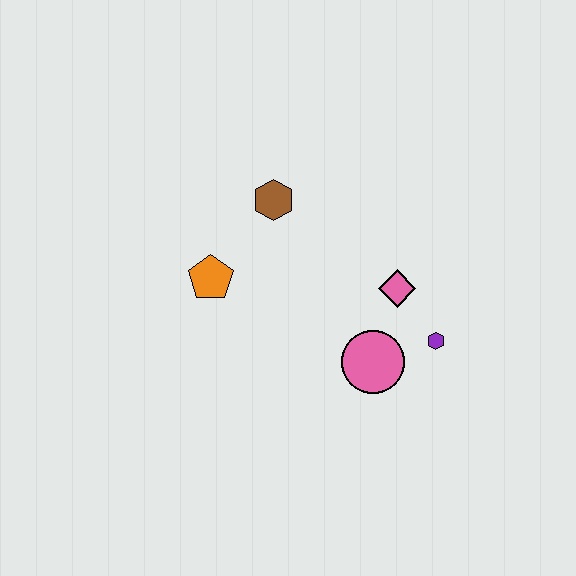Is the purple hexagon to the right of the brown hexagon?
Yes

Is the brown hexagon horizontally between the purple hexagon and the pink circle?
No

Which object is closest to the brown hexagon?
The orange pentagon is closest to the brown hexagon.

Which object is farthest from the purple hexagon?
The orange pentagon is farthest from the purple hexagon.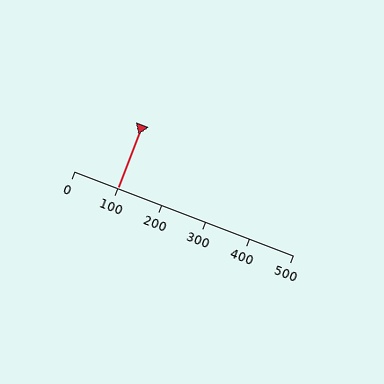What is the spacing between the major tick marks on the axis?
The major ticks are spaced 100 apart.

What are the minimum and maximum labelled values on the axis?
The axis runs from 0 to 500.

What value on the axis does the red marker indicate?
The marker indicates approximately 100.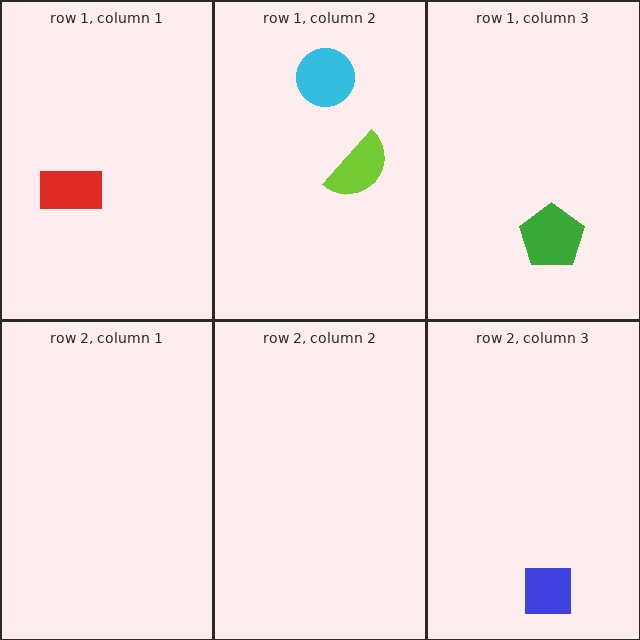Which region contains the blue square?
The row 2, column 3 region.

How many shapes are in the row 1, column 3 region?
1.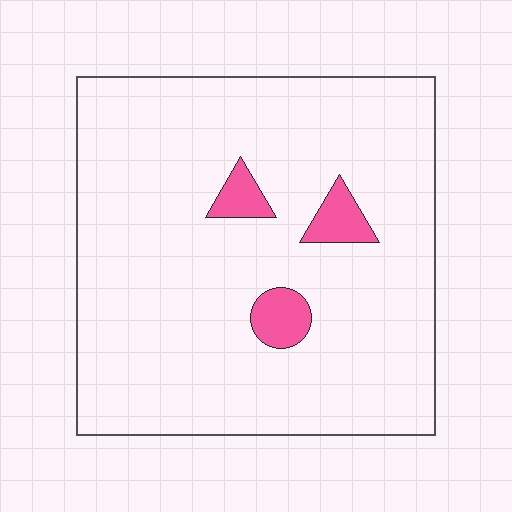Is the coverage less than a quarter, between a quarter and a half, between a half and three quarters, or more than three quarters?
Less than a quarter.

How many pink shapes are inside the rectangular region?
3.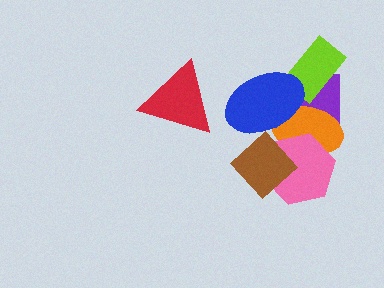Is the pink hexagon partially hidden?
Yes, it is partially covered by another shape.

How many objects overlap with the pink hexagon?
2 objects overlap with the pink hexagon.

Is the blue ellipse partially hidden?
Yes, it is partially covered by another shape.